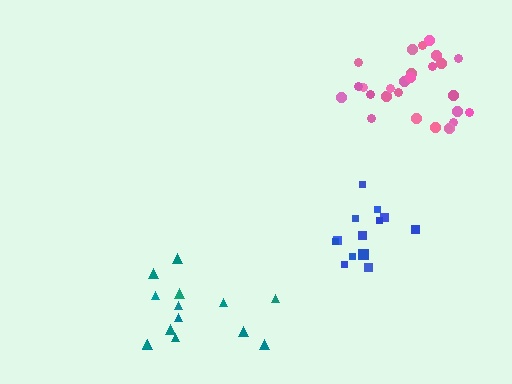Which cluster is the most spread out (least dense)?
Teal.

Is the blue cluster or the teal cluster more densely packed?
Blue.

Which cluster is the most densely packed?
Pink.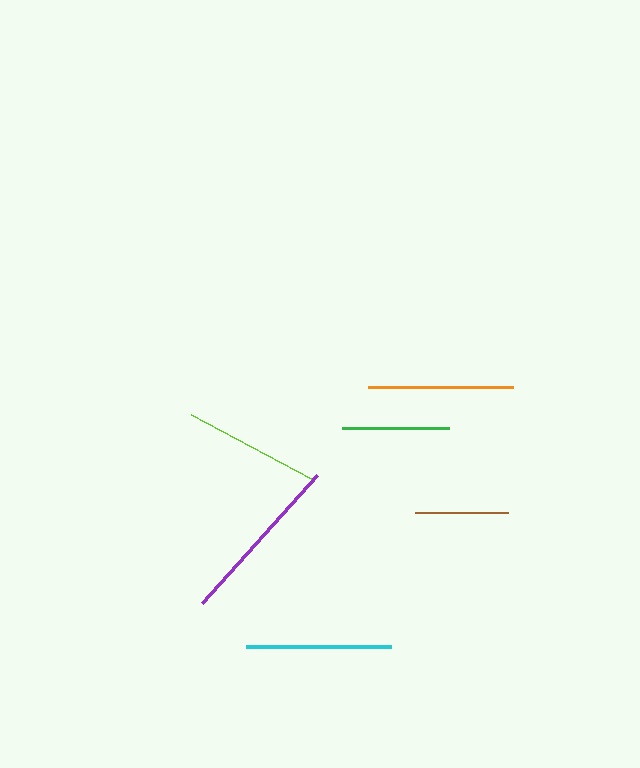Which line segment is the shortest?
The brown line is the shortest at approximately 93 pixels.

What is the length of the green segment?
The green segment is approximately 107 pixels long.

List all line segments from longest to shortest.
From longest to shortest: purple, cyan, orange, lime, green, brown.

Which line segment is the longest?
The purple line is the longest at approximately 172 pixels.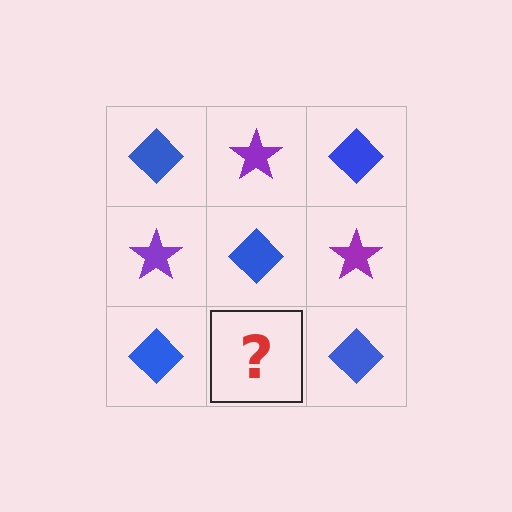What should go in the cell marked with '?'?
The missing cell should contain a purple star.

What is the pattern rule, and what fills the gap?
The rule is that it alternates blue diamond and purple star in a checkerboard pattern. The gap should be filled with a purple star.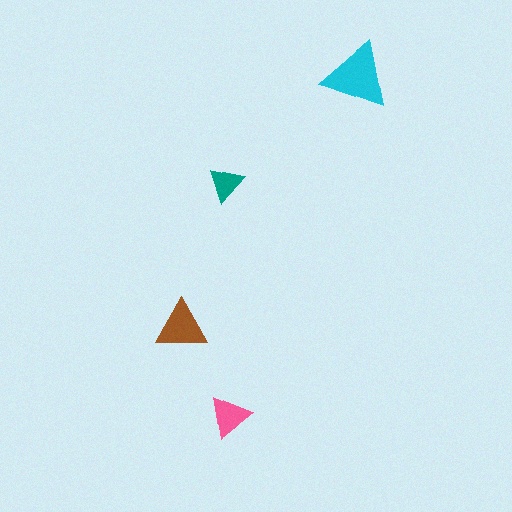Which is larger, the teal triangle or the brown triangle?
The brown one.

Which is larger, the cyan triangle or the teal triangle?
The cyan one.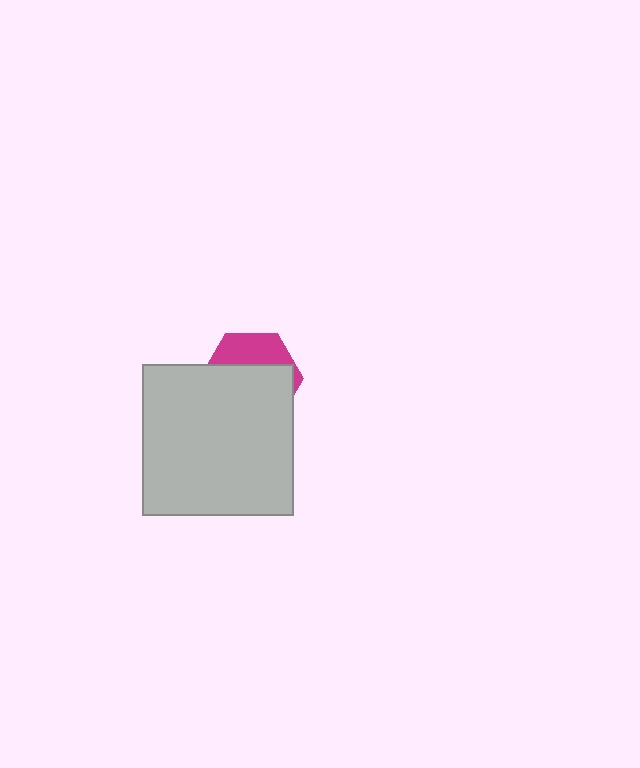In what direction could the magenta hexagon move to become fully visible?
The magenta hexagon could move up. That would shift it out from behind the light gray square entirely.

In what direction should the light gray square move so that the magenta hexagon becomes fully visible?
The light gray square should move down. That is the shortest direction to clear the overlap and leave the magenta hexagon fully visible.